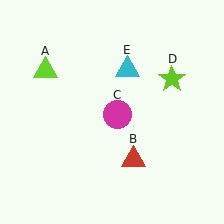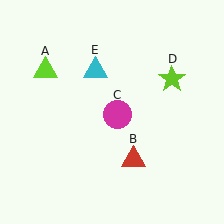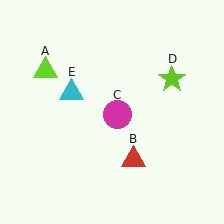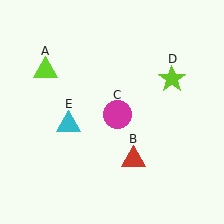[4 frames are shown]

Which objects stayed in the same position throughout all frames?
Lime triangle (object A) and red triangle (object B) and magenta circle (object C) and lime star (object D) remained stationary.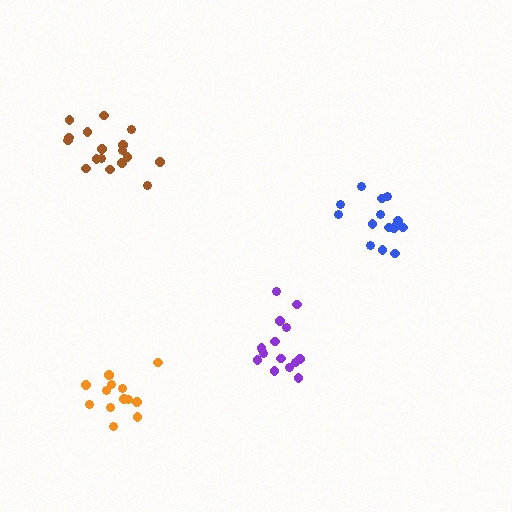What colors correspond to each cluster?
The clusters are colored: purple, brown, blue, orange.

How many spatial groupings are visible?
There are 4 spatial groupings.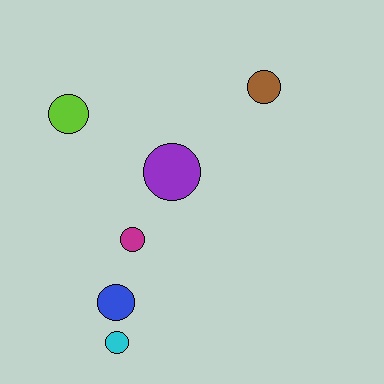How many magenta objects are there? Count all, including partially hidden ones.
There is 1 magenta object.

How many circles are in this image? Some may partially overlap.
There are 6 circles.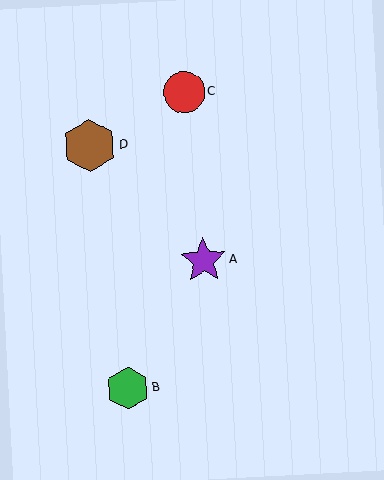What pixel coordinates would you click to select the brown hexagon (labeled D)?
Click at (90, 146) to select the brown hexagon D.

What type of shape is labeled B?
Shape B is a green hexagon.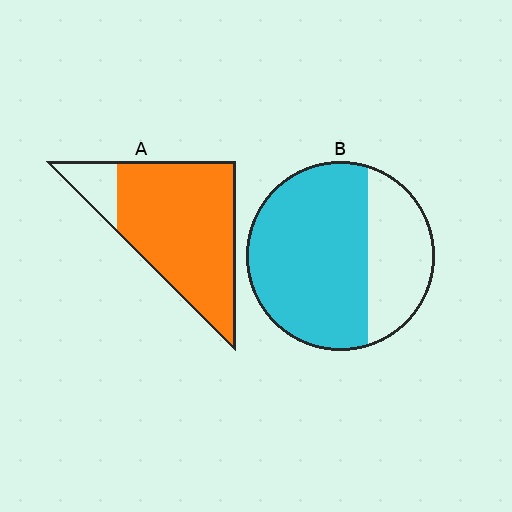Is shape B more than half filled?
Yes.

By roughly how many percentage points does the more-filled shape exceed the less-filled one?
By roughly 20 percentage points (A over B).